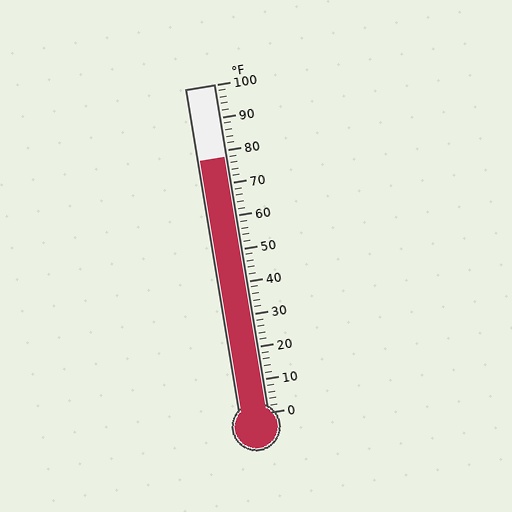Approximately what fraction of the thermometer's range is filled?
The thermometer is filled to approximately 80% of its range.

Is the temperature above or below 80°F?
The temperature is below 80°F.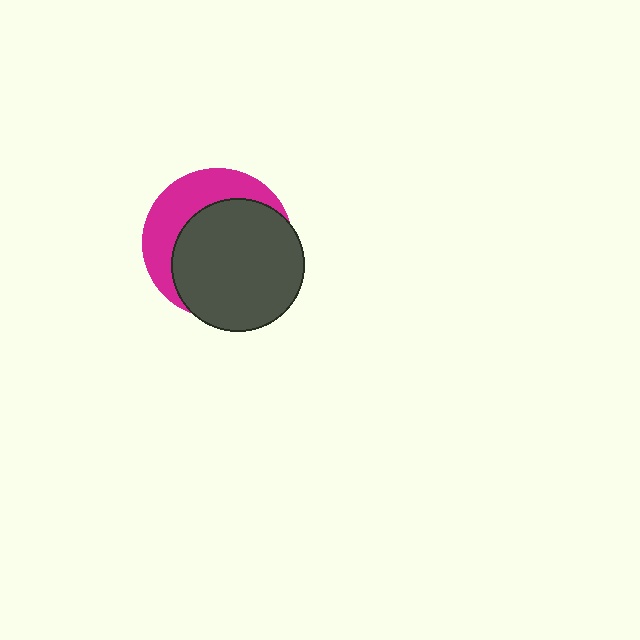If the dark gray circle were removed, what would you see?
You would see the complete magenta circle.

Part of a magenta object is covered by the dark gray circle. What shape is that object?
It is a circle.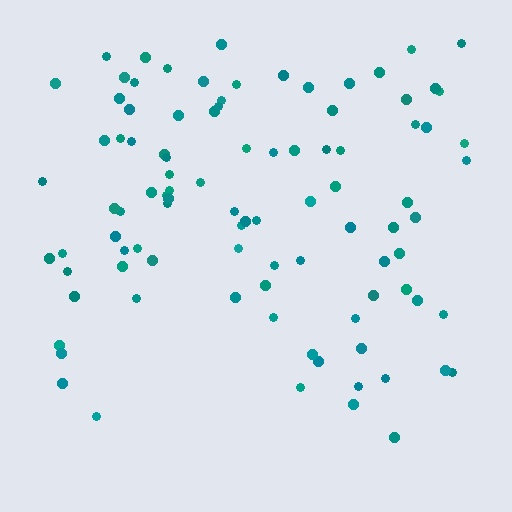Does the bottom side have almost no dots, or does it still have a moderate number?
Still a moderate number, just noticeably fewer than the top.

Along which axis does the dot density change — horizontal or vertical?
Vertical.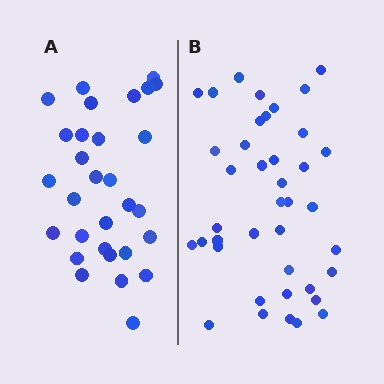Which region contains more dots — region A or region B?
Region B (the right region) has more dots.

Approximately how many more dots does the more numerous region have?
Region B has roughly 10 or so more dots than region A.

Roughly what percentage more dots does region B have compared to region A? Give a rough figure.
About 35% more.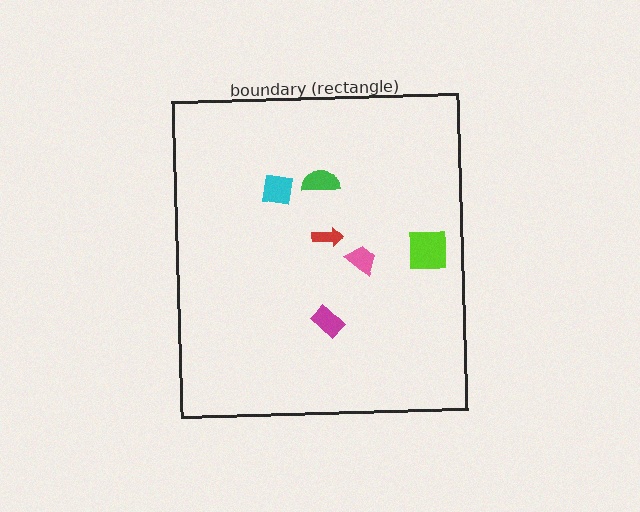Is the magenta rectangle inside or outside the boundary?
Inside.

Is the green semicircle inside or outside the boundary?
Inside.